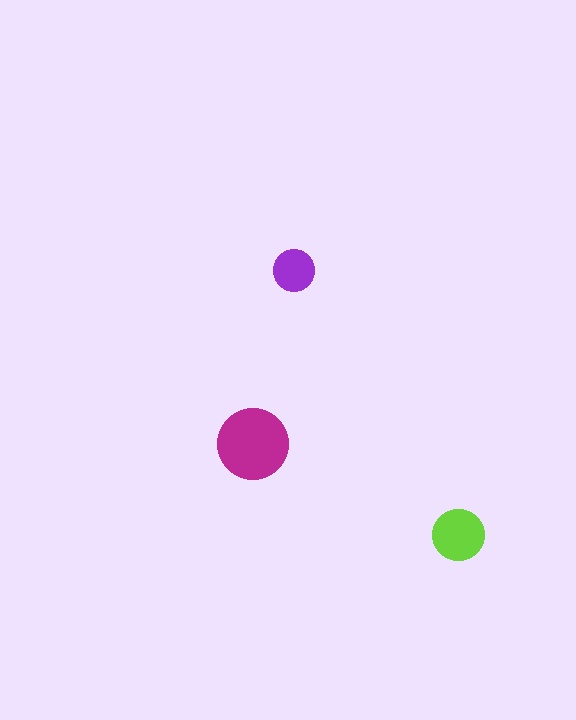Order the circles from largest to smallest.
the magenta one, the lime one, the purple one.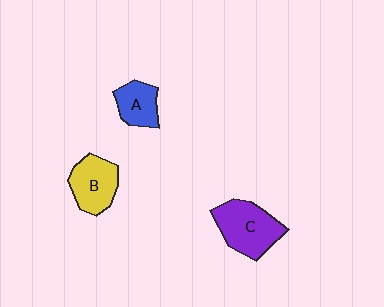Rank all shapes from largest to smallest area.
From largest to smallest: C (purple), B (yellow), A (blue).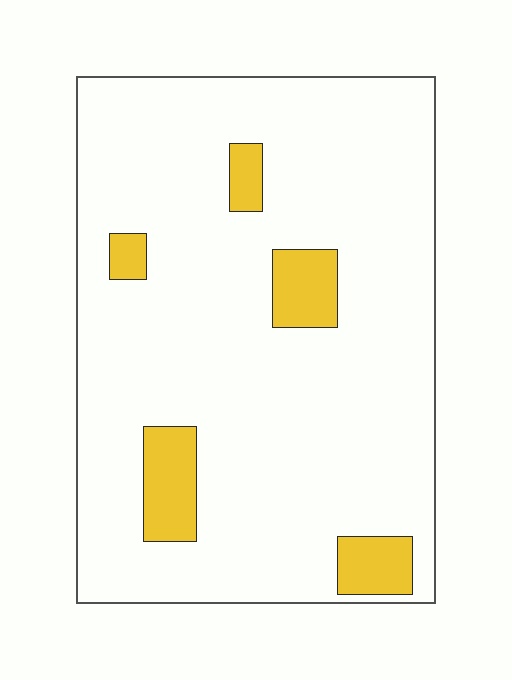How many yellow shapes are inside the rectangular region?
5.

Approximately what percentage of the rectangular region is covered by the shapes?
Approximately 10%.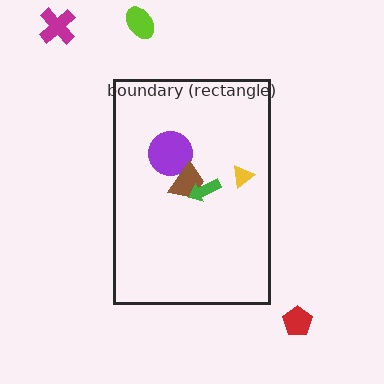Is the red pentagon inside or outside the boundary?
Outside.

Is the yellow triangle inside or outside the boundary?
Inside.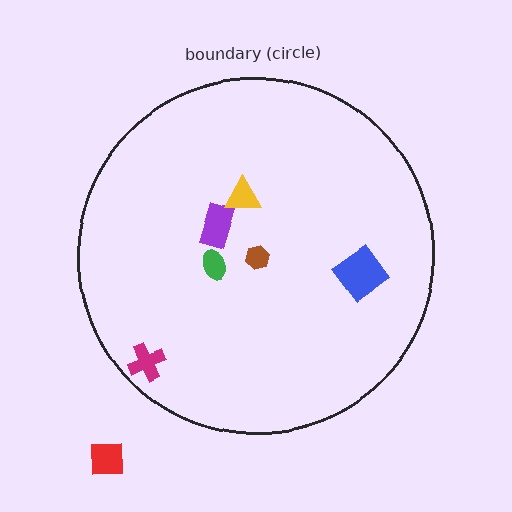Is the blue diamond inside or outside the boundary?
Inside.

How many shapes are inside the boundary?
6 inside, 1 outside.